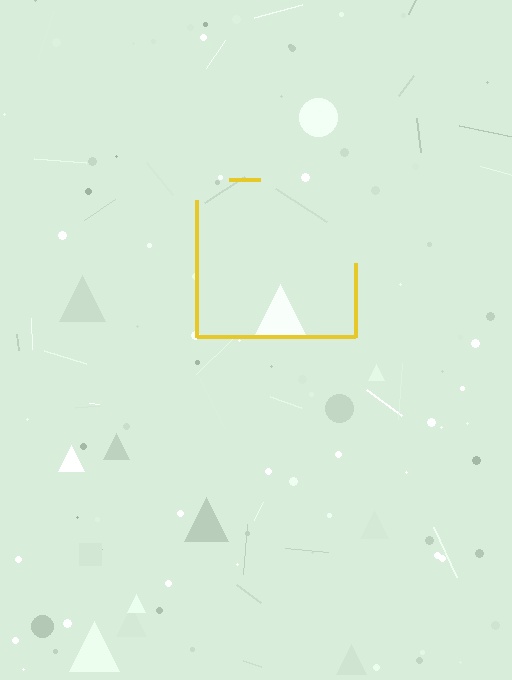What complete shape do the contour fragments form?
The contour fragments form a square.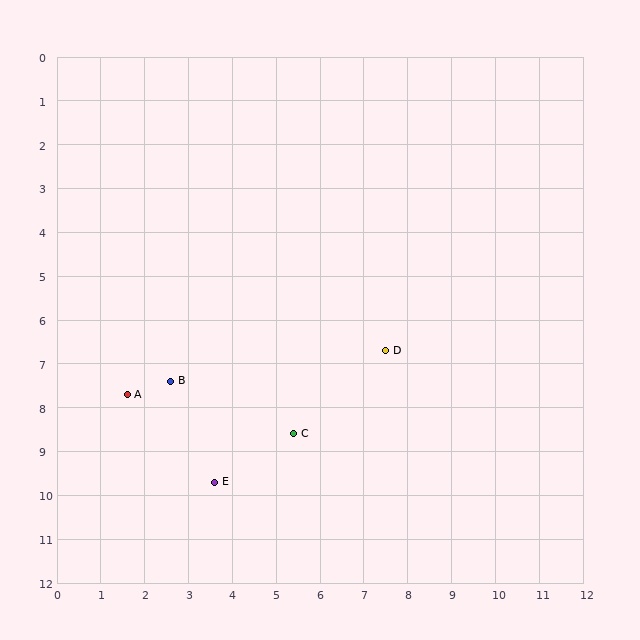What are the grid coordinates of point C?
Point C is at approximately (5.4, 8.6).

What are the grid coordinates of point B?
Point B is at approximately (2.6, 7.4).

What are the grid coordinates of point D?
Point D is at approximately (7.5, 6.7).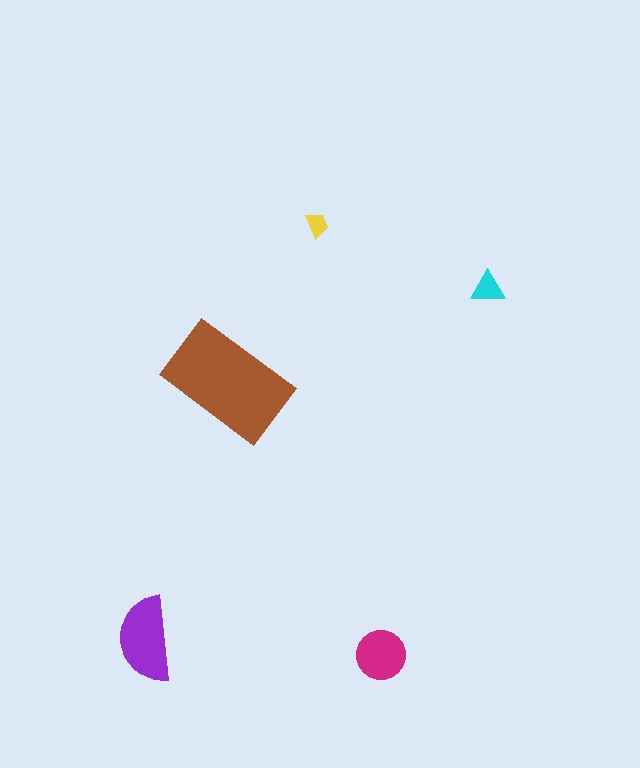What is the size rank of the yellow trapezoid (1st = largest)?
5th.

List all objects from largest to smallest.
The brown rectangle, the purple semicircle, the magenta circle, the cyan triangle, the yellow trapezoid.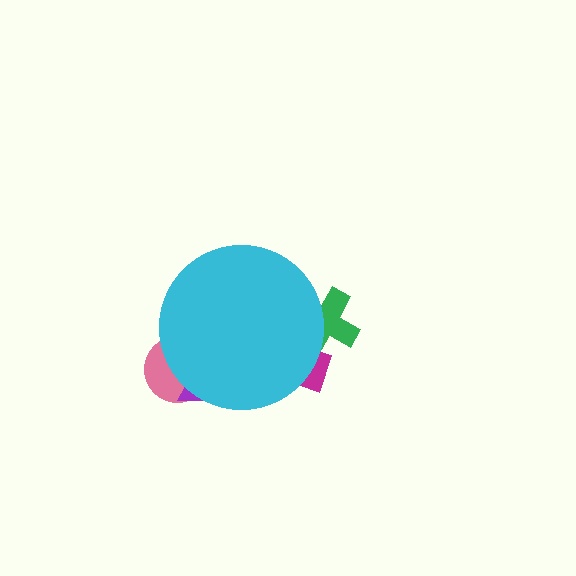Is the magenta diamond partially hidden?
Yes, the magenta diamond is partially hidden behind the cyan circle.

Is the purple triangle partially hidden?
Yes, the purple triangle is partially hidden behind the cyan circle.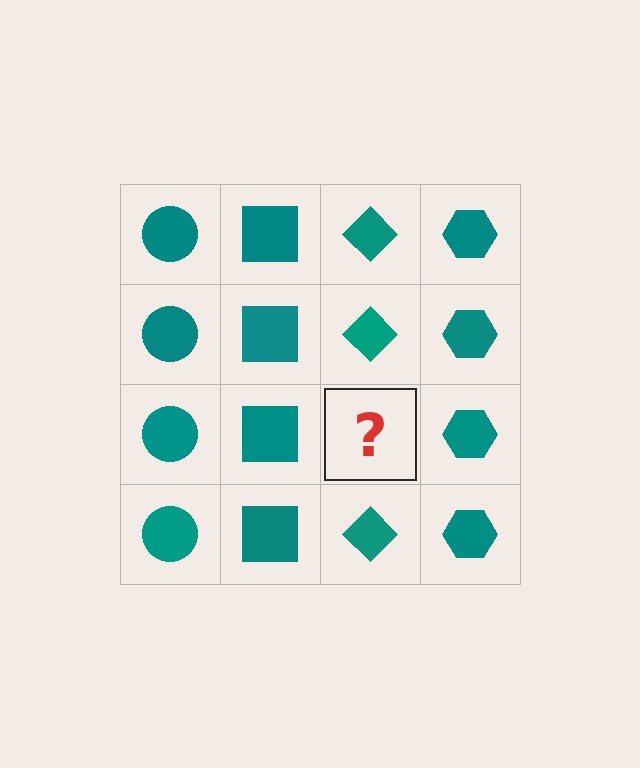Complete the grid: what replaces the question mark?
The question mark should be replaced with a teal diamond.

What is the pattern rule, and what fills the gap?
The rule is that each column has a consistent shape. The gap should be filled with a teal diamond.